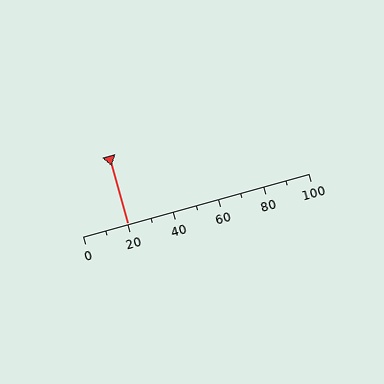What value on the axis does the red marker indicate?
The marker indicates approximately 20.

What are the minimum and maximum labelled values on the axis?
The axis runs from 0 to 100.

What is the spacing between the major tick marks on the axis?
The major ticks are spaced 20 apart.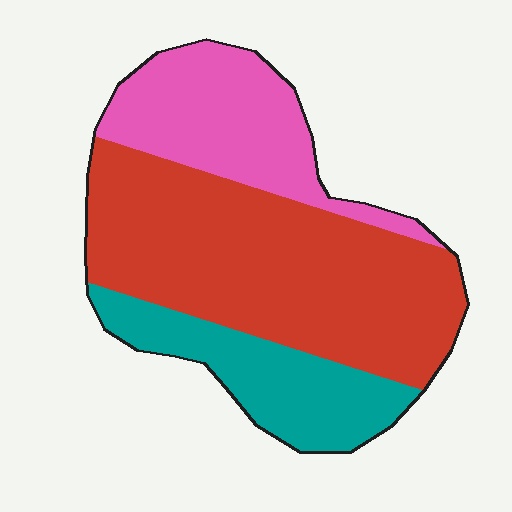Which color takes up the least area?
Teal, at roughly 20%.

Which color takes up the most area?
Red, at roughly 55%.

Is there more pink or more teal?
Pink.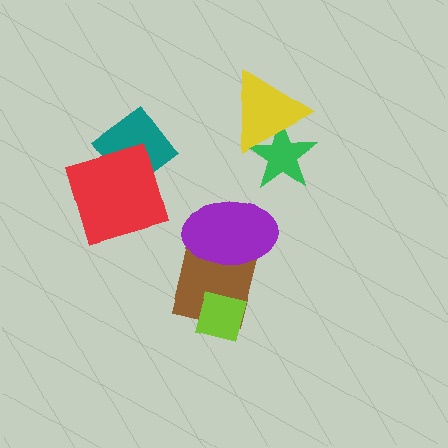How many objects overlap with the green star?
1 object overlaps with the green star.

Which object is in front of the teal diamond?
The red square is in front of the teal diamond.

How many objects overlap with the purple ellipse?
1 object overlaps with the purple ellipse.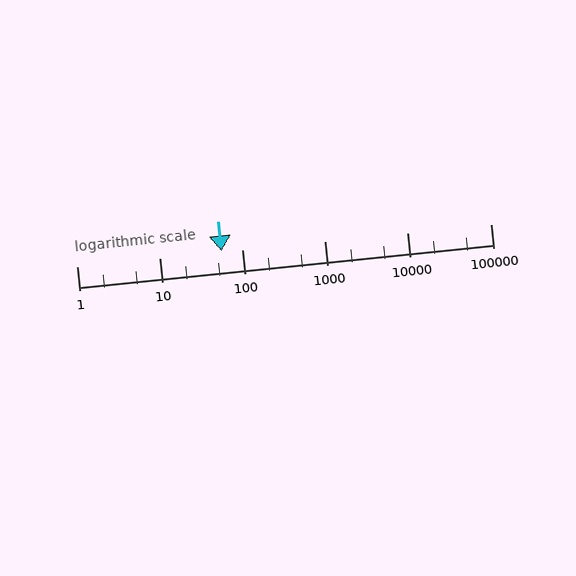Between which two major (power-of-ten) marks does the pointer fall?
The pointer is between 10 and 100.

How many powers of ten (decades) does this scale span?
The scale spans 5 decades, from 1 to 100000.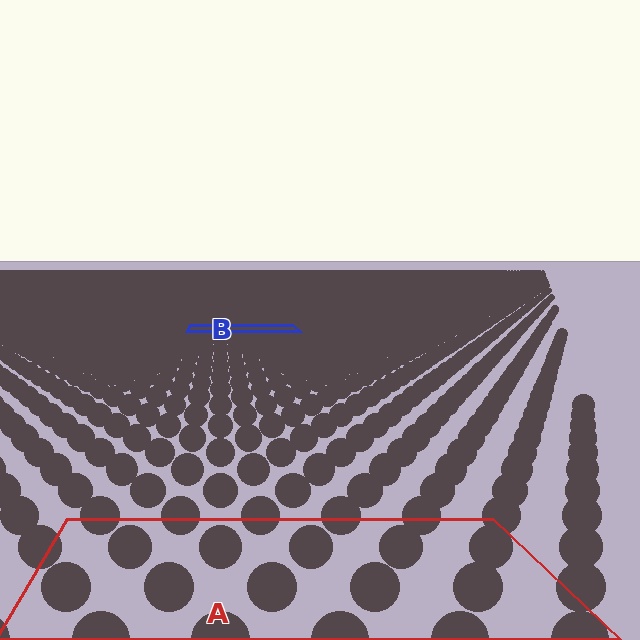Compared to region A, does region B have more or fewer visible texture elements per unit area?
Region B has more texture elements per unit area — they are packed more densely because it is farther away.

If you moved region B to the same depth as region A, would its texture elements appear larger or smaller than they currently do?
They would appear larger. At a closer depth, the same texture elements are projected at a bigger on-screen size.